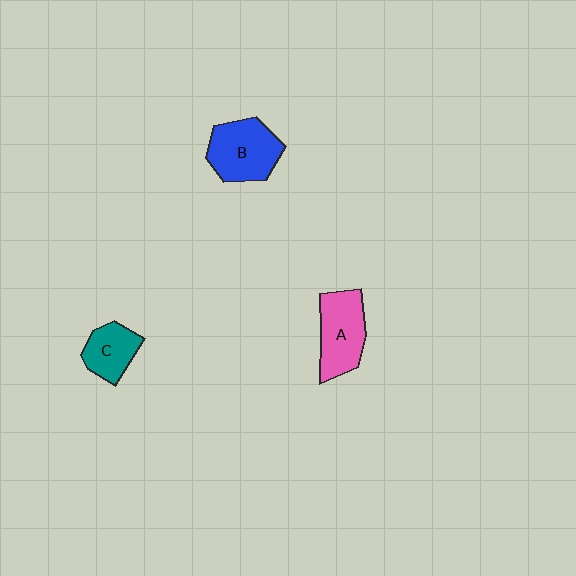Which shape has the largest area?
Shape B (blue).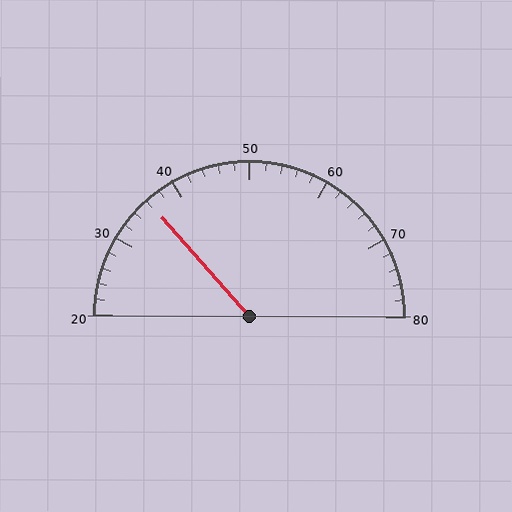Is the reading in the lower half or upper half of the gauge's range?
The reading is in the lower half of the range (20 to 80).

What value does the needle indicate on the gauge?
The needle indicates approximately 36.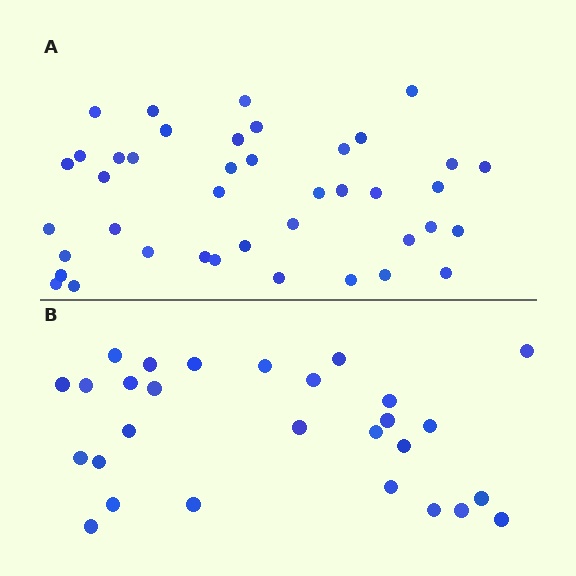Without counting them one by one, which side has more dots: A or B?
Region A (the top region) has more dots.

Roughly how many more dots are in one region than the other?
Region A has approximately 15 more dots than region B.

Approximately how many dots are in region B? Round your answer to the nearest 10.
About 30 dots. (The exact count is 28, which rounds to 30.)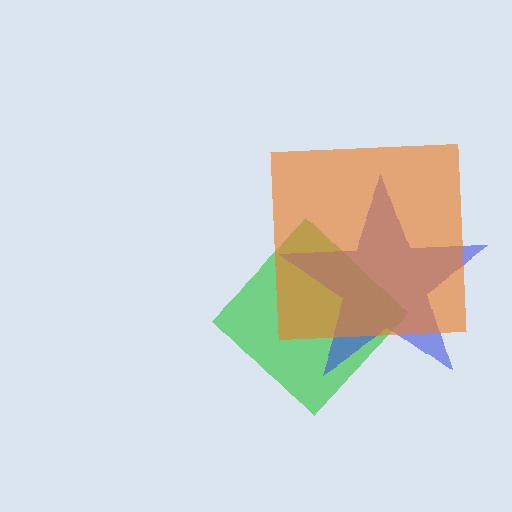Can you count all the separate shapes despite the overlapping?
Yes, there are 3 separate shapes.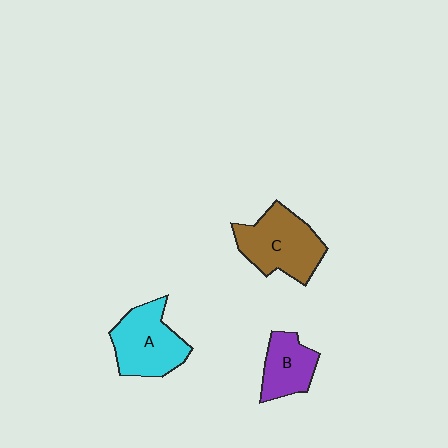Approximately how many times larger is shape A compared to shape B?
Approximately 1.4 times.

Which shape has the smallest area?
Shape B (purple).